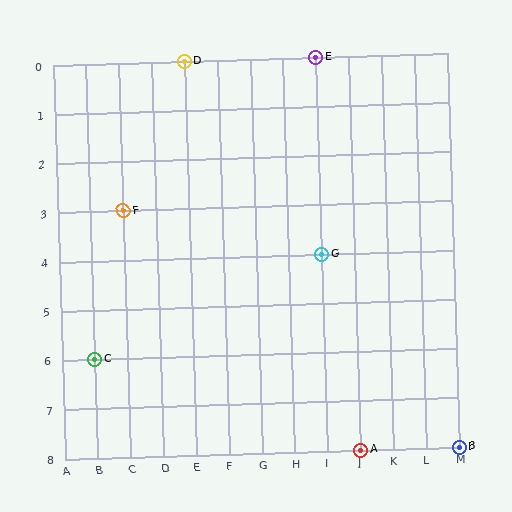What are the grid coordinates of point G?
Point G is at grid coordinates (I, 4).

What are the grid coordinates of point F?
Point F is at grid coordinates (C, 3).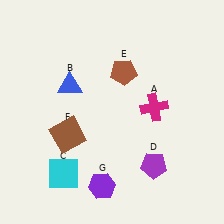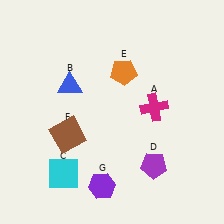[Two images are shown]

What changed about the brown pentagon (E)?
In Image 1, E is brown. In Image 2, it changed to orange.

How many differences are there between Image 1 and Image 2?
There is 1 difference between the two images.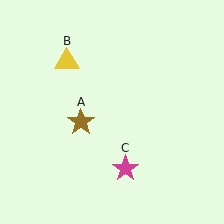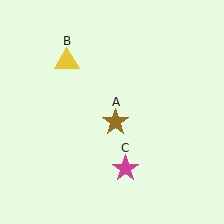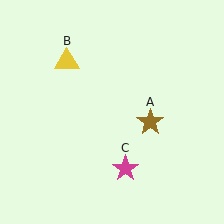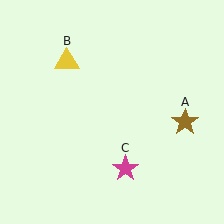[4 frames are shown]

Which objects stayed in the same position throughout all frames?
Yellow triangle (object B) and magenta star (object C) remained stationary.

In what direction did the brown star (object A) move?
The brown star (object A) moved right.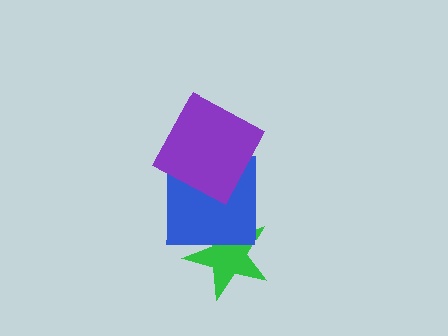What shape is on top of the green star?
The blue square is on top of the green star.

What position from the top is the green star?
The green star is 3rd from the top.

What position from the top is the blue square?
The blue square is 2nd from the top.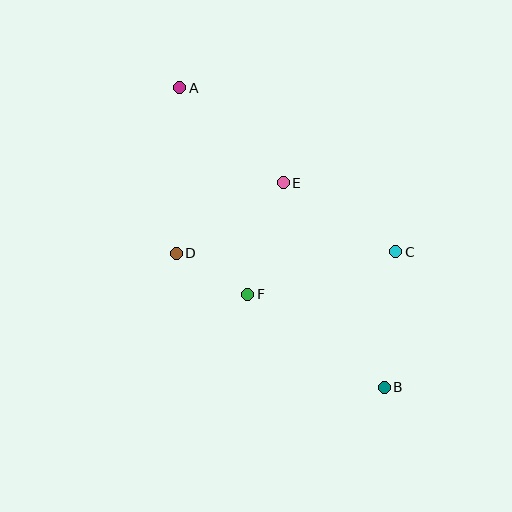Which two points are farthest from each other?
Points A and B are farthest from each other.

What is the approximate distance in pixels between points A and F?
The distance between A and F is approximately 217 pixels.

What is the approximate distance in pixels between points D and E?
The distance between D and E is approximately 128 pixels.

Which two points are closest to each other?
Points D and F are closest to each other.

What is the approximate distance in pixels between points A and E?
The distance between A and E is approximately 140 pixels.